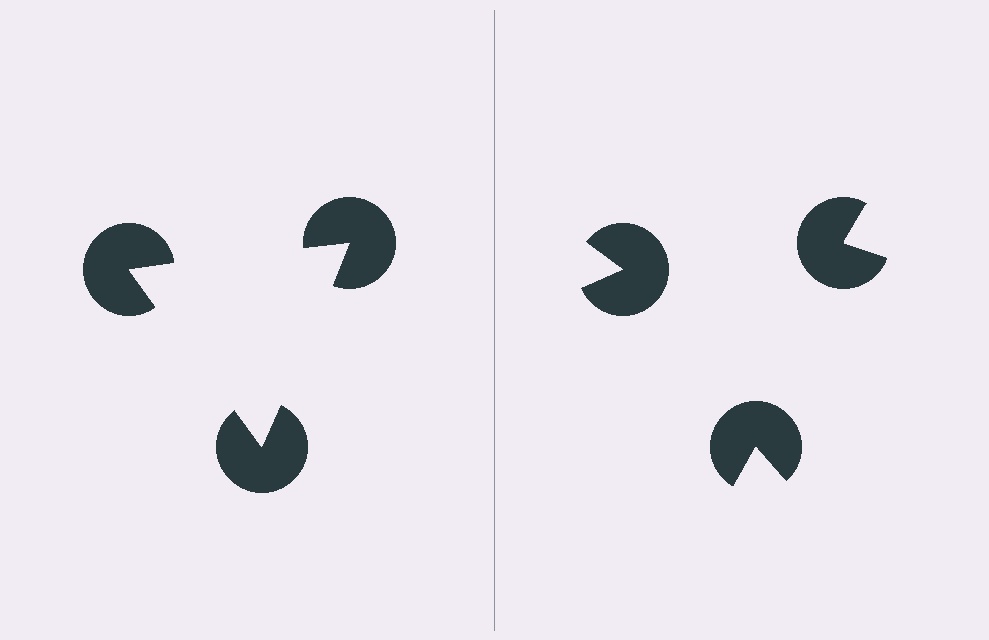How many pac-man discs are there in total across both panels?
6 — 3 on each side.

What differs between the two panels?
The pac-man discs are positioned identically on both sides; only the wedge orientations differ. On the left they align to a triangle; on the right they are misaligned.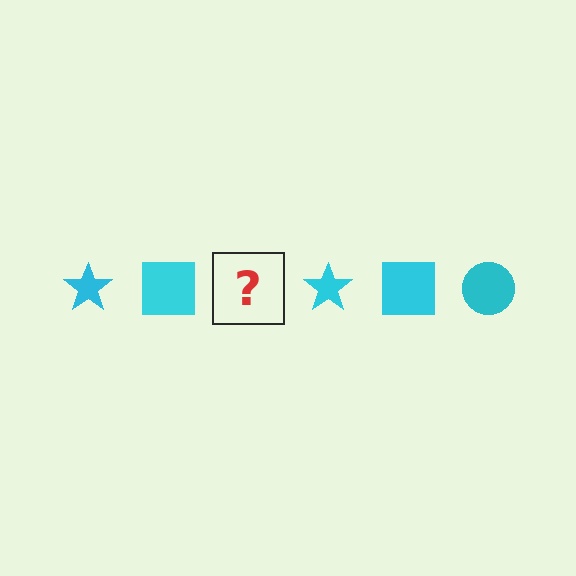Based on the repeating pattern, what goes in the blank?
The blank should be a cyan circle.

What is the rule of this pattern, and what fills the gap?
The rule is that the pattern cycles through star, square, circle shapes in cyan. The gap should be filled with a cyan circle.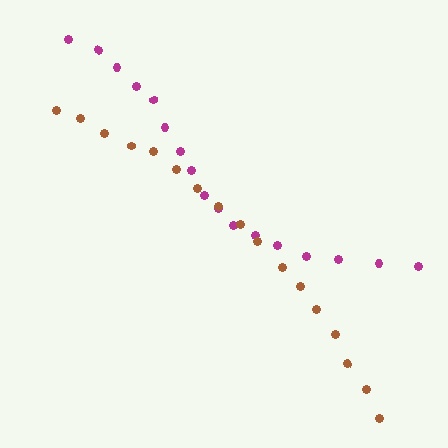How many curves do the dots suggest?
There are 2 distinct paths.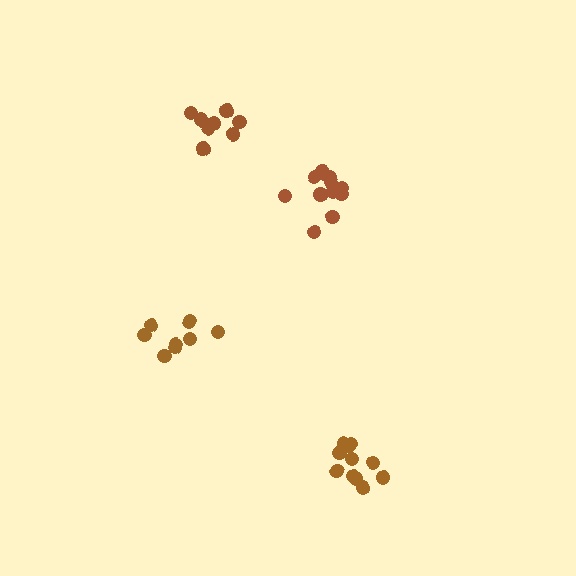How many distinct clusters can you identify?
There are 4 distinct clusters.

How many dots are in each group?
Group 1: 10 dots, Group 2: 9 dots, Group 3: 12 dots, Group 4: 12 dots (43 total).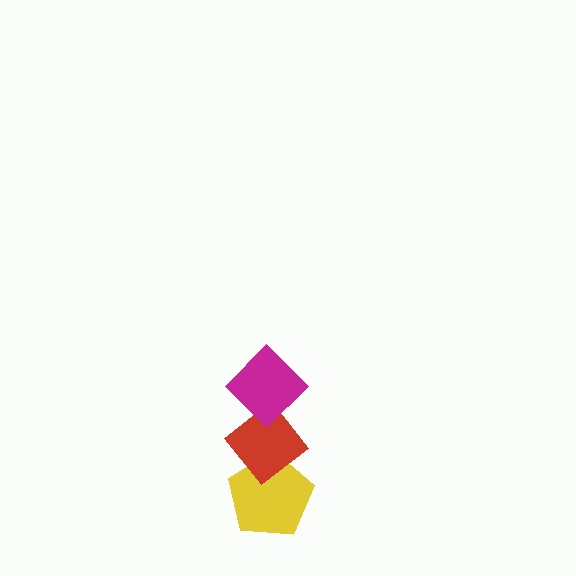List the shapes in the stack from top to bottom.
From top to bottom: the magenta diamond, the red diamond, the yellow pentagon.